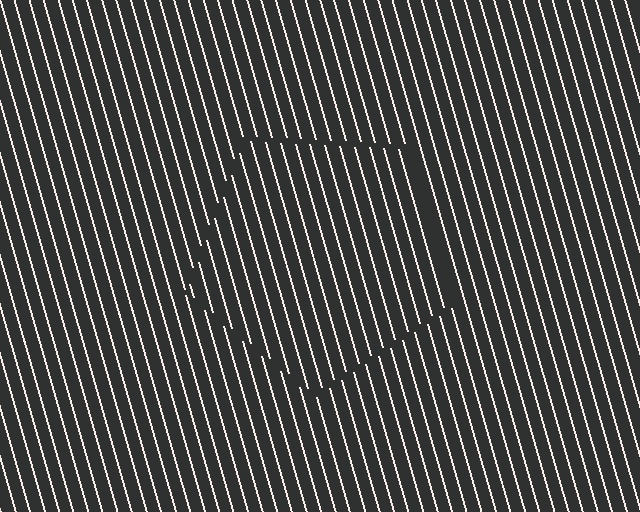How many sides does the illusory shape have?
5 sides — the line-ends trace a pentagon.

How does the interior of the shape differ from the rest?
The interior of the shape contains the same grating, shifted by half a period — the contour is defined by the phase discontinuity where line-ends from the inner and outer gratings abut.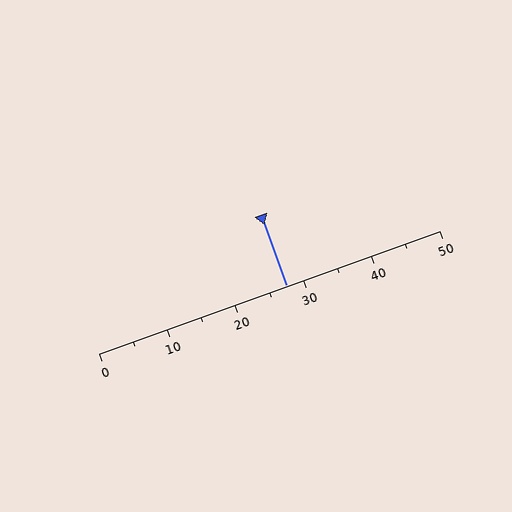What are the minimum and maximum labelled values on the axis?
The axis runs from 0 to 50.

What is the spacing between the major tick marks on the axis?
The major ticks are spaced 10 apart.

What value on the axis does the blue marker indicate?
The marker indicates approximately 27.5.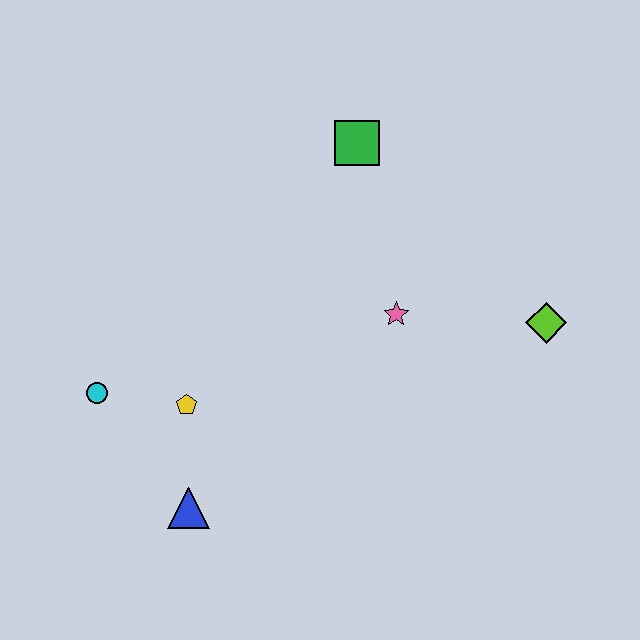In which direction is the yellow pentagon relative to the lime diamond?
The yellow pentagon is to the left of the lime diamond.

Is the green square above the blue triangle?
Yes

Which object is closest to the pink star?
The lime diamond is closest to the pink star.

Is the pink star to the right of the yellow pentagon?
Yes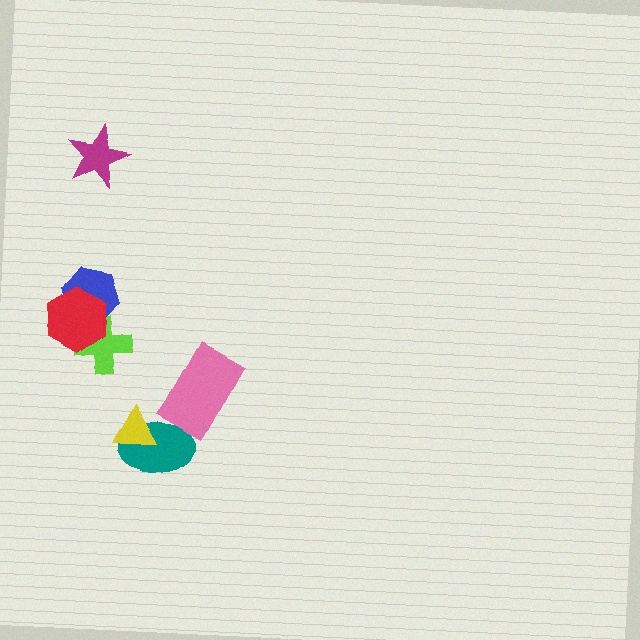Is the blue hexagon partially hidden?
Yes, it is partially covered by another shape.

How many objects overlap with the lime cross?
2 objects overlap with the lime cross.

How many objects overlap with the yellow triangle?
1 object overlaps with the yellow triangle.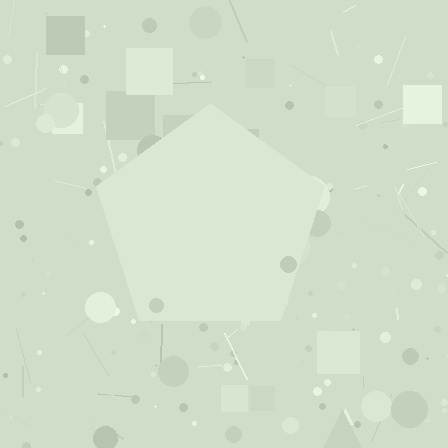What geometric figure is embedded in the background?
A pentagon is embedded in the background.